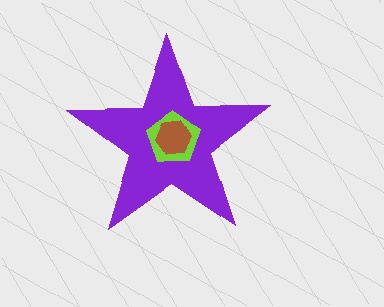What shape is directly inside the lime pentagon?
The brown hexagon.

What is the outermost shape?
The purple star.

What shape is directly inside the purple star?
The lime pentagon.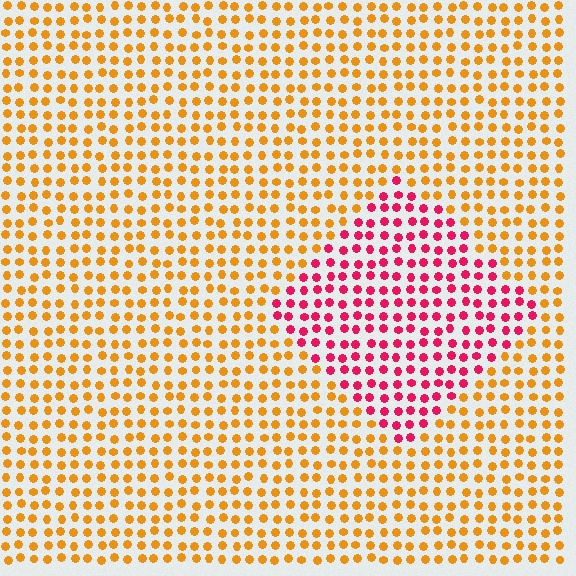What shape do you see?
I see a diamond.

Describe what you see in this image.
The image is filled with small orange elements in a uniform arrangement. A diamond-shaped region is visible where the elements are tinted to a slightly different hue, forming a subtle color boundary.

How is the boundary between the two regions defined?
The boundary is defined purely by a slight shift in hue (about 57 degrees). Spacing, size, and orientation are identical on both sides.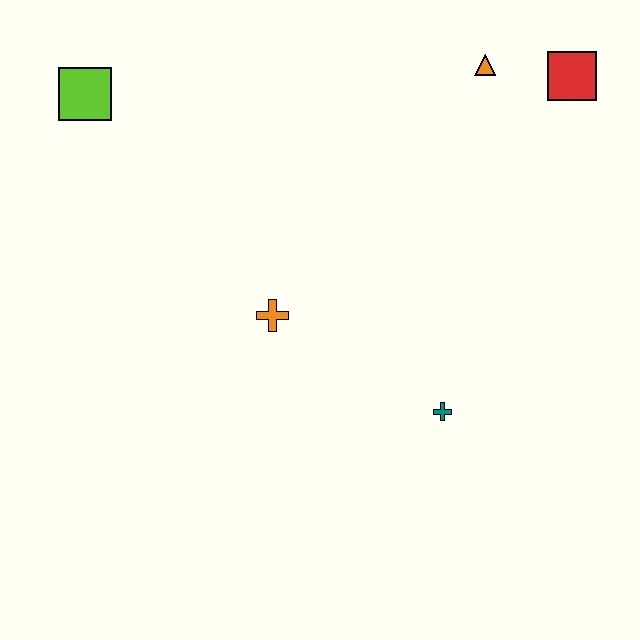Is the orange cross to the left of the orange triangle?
Yes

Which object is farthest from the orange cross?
The red square is farthest from the orange cross.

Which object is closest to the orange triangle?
The red square is closest to the orange triangle.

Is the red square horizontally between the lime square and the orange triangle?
No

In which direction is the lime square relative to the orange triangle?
The lime square is to the left of the orange triangle.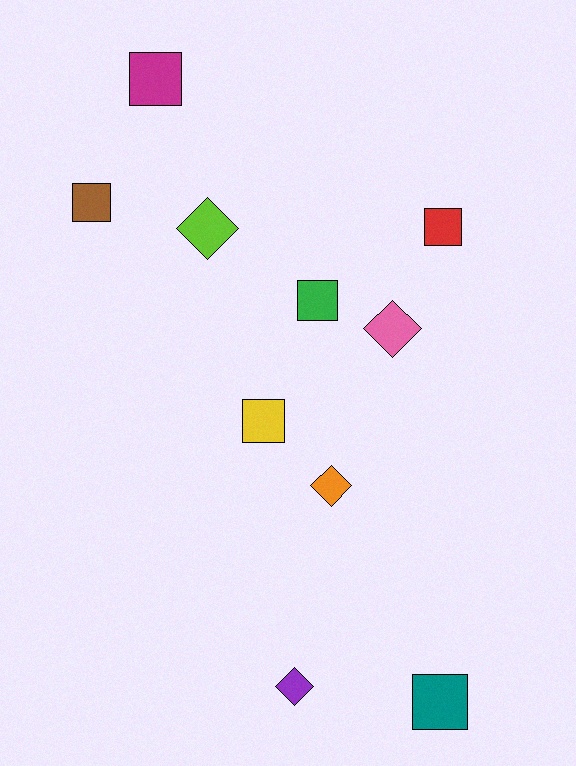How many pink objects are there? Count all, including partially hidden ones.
There is 1 pink object.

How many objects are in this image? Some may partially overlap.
There are 10 objects.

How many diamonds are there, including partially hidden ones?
There are 4 diamonds.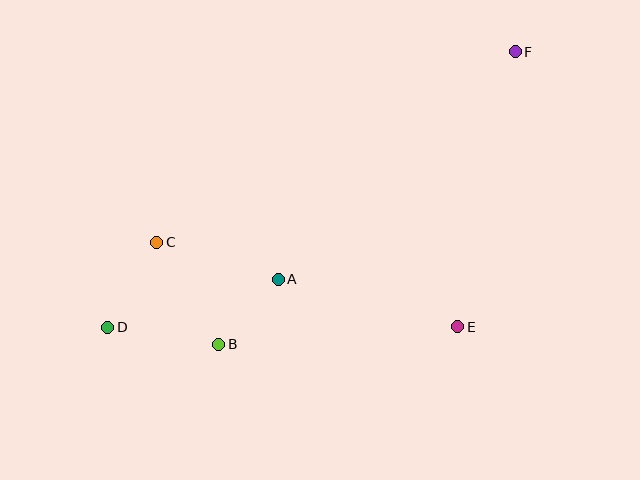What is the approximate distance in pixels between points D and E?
The distance between D and E is approximately 350 pixels.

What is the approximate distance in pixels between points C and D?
The distance between C and D is approximately 99 pixels.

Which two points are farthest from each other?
Points D and F are farthest from each other.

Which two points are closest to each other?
Points A and B are closest to each other.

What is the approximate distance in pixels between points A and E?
The distance between A and E is approximately 186 pixels.